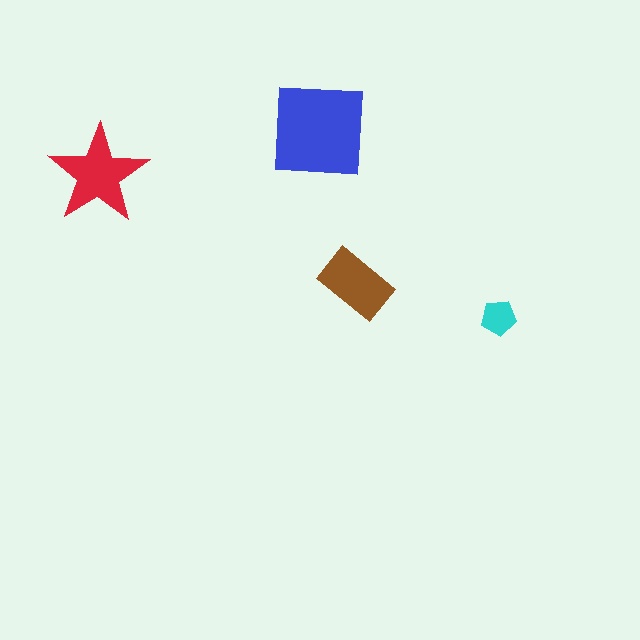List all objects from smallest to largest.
The cyan pentagon, the brown rectangle, the red star, the blue square.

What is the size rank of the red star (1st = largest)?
2nd.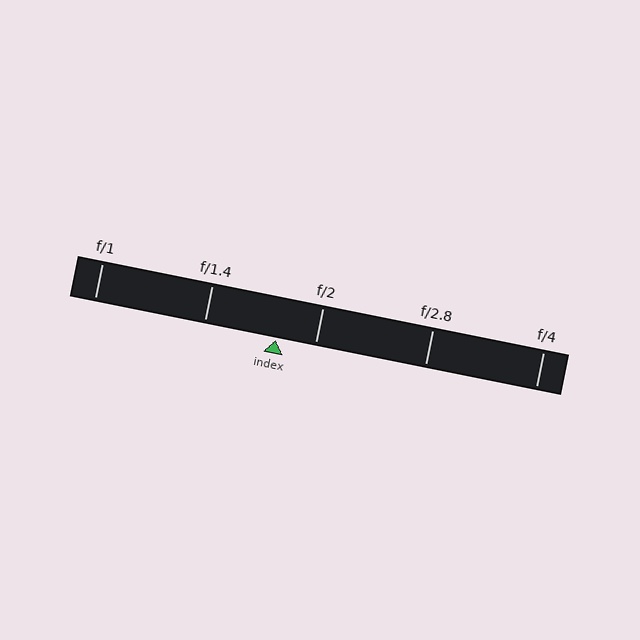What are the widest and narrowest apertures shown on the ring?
The widest aperture shown is f/1 and the narrowest is f/4.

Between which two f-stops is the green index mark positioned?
The index mark is between f/1.4 and f/2.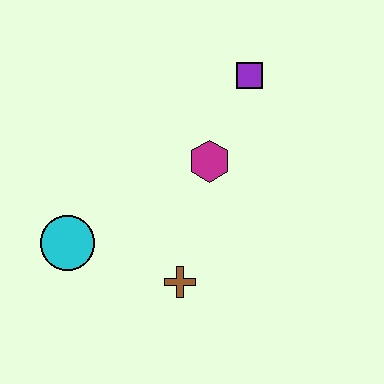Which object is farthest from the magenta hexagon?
The cyan circle is farthest from the magenta hexagon.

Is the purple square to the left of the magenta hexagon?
No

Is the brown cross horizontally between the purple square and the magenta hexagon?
No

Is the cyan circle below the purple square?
Yes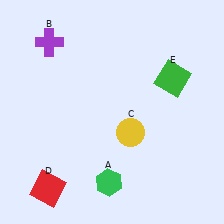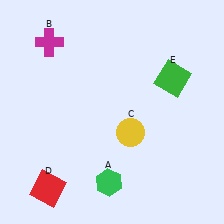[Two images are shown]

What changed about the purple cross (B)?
In Image 1, B is purple. In Image 2, it changed to magenta.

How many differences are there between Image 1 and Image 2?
There is 1 difference between the two images.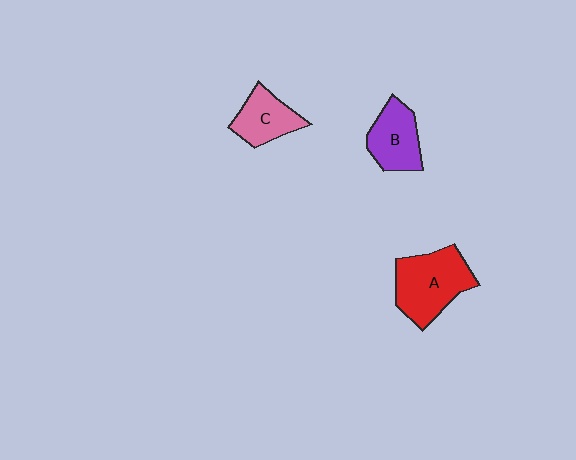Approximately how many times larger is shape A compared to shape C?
Approximately 1.6 times.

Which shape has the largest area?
Shape A (red).